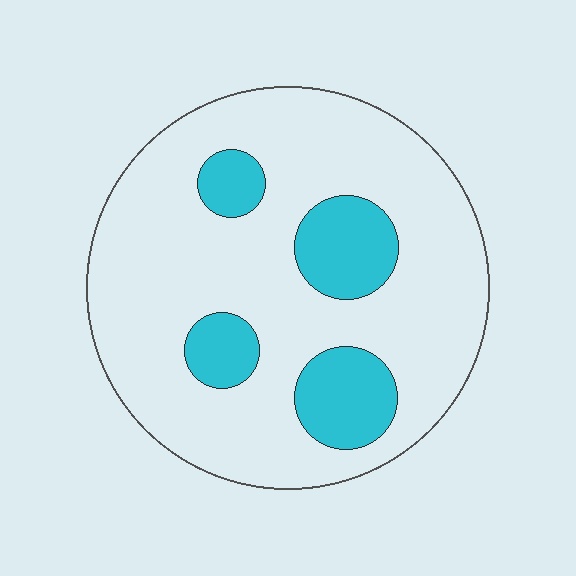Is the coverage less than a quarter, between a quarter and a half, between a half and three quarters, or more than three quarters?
Less than a quarter.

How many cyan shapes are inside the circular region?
4.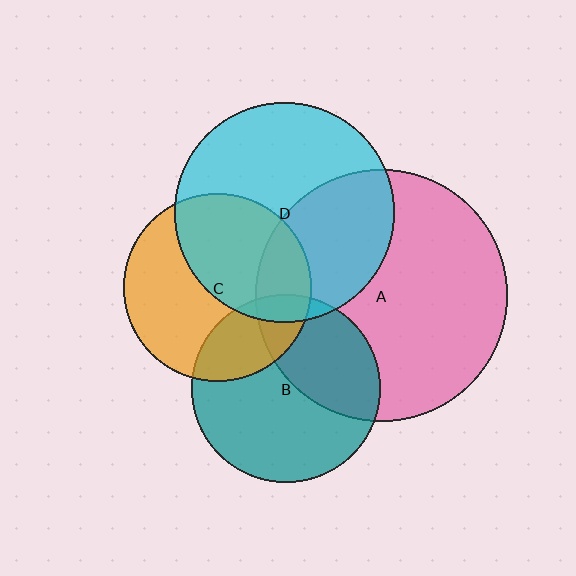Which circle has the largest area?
Circle A (pink).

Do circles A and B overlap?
Yes.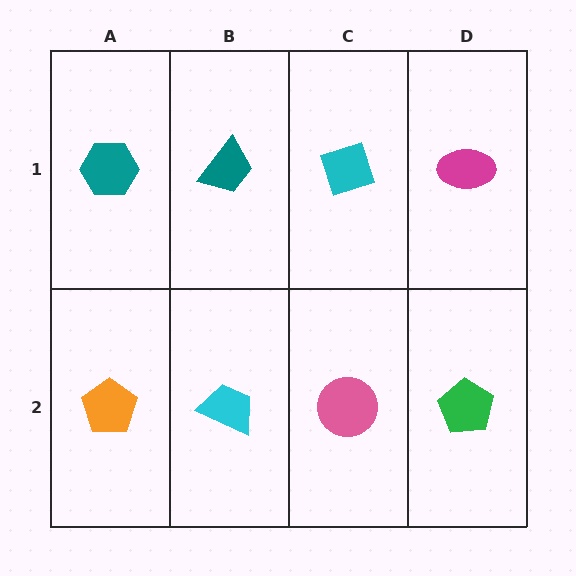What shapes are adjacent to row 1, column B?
A cyan trapezoid (row 2, column B), a teal hexagon (row 1, column A), a cyan diamond (row 1, column C).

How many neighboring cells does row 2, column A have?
2.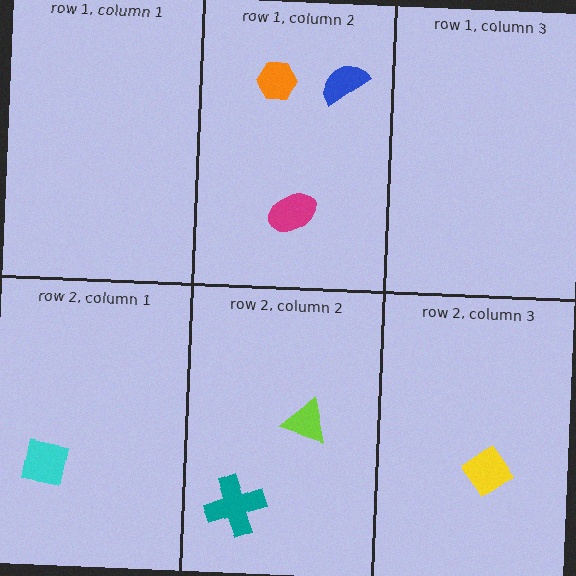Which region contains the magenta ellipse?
The row 1, column 2 region.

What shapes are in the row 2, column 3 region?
The yellow diamond.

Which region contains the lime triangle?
The row 2, column 2 region.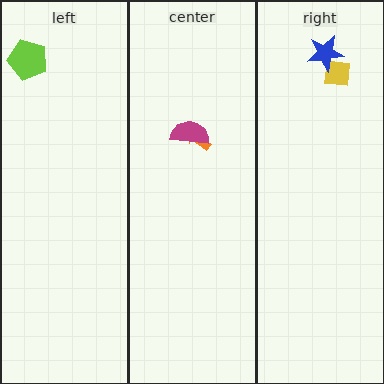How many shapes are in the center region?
2.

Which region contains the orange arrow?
The center region.